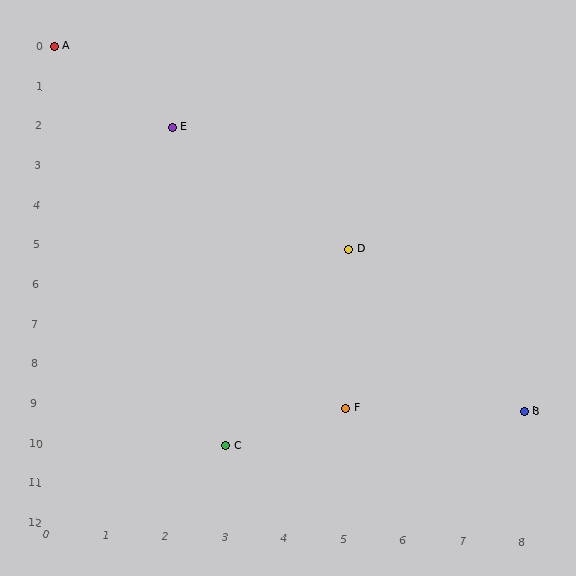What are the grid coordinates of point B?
Point B is at grid coordinates (8, 9).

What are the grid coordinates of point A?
Point A is at grid coordinates (0, 0).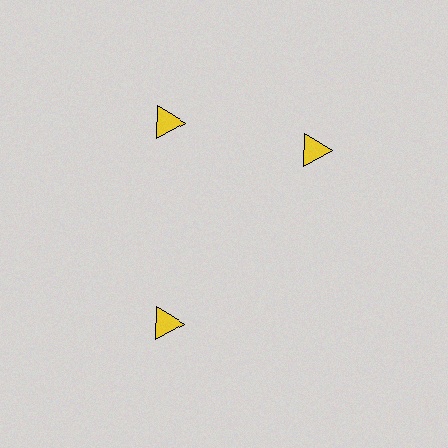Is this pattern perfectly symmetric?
No. The 3 yellow triangles are arranged in a ring, but one element near the 3 o'clock position is rotated out of alignment along the ring, breaking the 3-fold rotational symmetry.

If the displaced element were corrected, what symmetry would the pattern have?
It would have 3-fold rotational symmetry — the pattern would map onto itself every 120 degrees.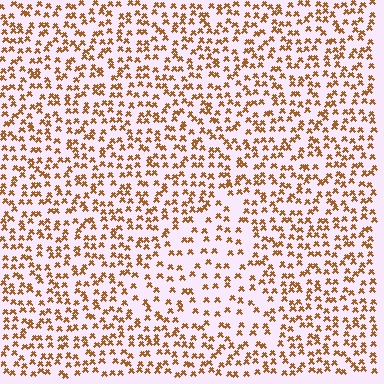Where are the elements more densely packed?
The elements are more densely packed outside the triangle boundary.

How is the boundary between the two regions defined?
The boundary is defined by a change in element density (approximately 1.7x ratio). All elements are the same color, size, and shape.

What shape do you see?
I see a triangle.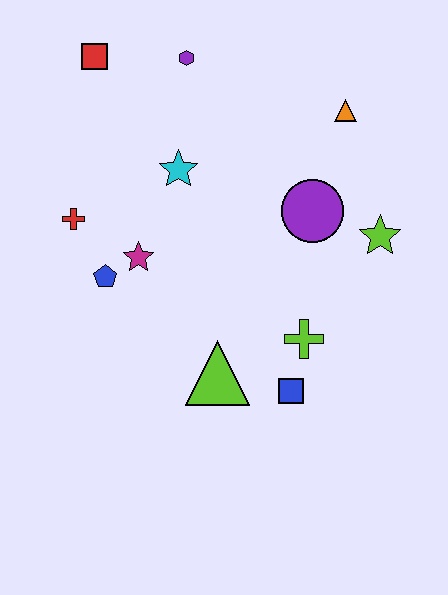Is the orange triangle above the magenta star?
Yes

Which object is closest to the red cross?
The blue pentagon is closest to the red cross.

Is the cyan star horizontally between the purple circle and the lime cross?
No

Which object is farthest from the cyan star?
The blue square is farthest from the cyan star.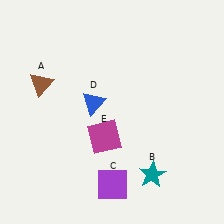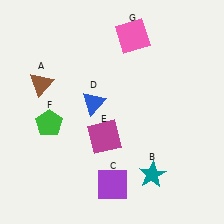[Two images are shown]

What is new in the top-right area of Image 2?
A pink square (G) was added in the top-right area of Image 2.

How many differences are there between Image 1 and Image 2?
There are 2 differences between the two images.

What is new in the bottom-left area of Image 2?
A green pentagon (F) was added in the bottom-left area of Image 2.